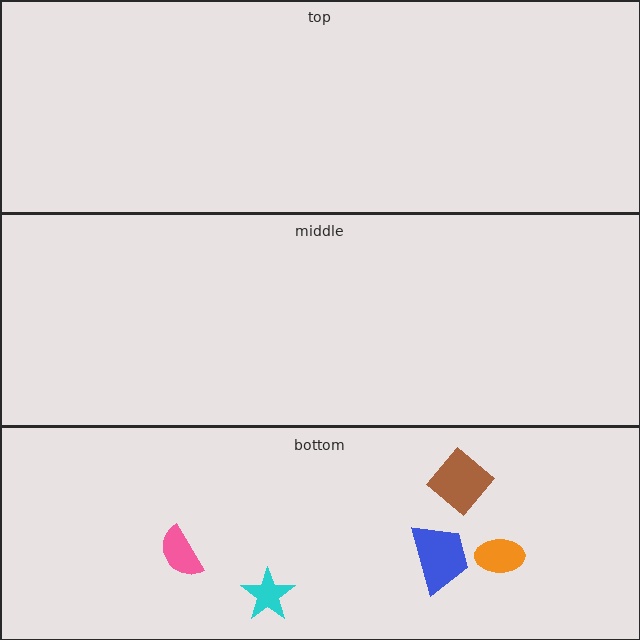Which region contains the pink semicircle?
The bottom region.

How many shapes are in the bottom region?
5.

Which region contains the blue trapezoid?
The bottom region.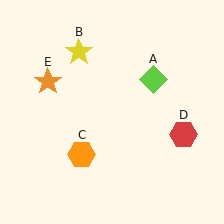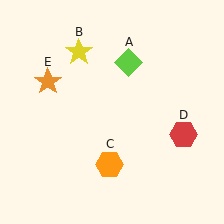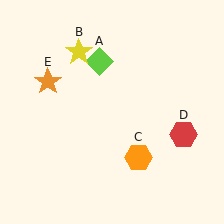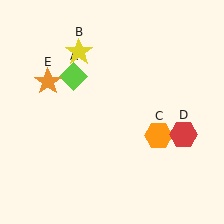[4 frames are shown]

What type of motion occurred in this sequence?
The lime diamond (object A), orange hexagon (object C) rotated counterclockwise around the center of the scene.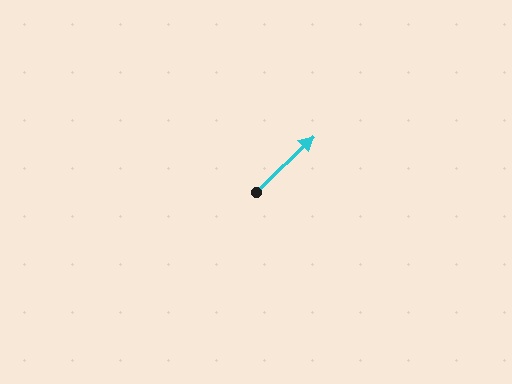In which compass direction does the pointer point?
Northeast.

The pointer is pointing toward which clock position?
Roughly 2 o'clock.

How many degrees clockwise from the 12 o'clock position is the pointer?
Approximately 46 degrees.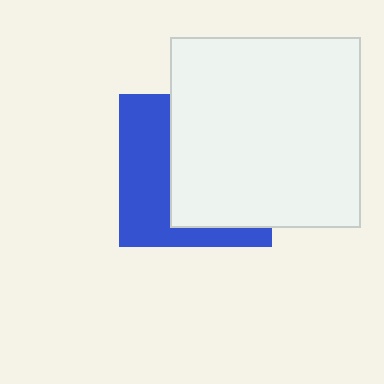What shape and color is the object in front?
The object in front is a white square.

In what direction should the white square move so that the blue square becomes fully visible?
The white square should move right. That is the shortest direction to clear the overlap and leave the blue square fully visible.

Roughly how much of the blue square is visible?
A small part of it is visible (roughly 42%).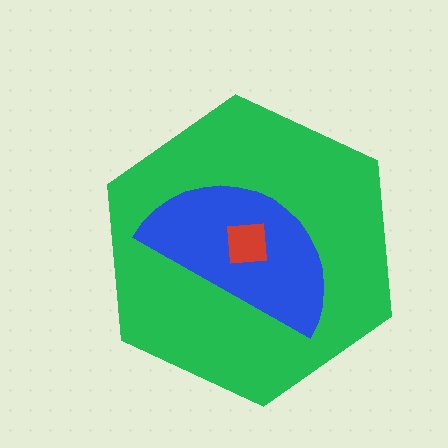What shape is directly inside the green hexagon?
The blue semicircle.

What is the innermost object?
The red square.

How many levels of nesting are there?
3.